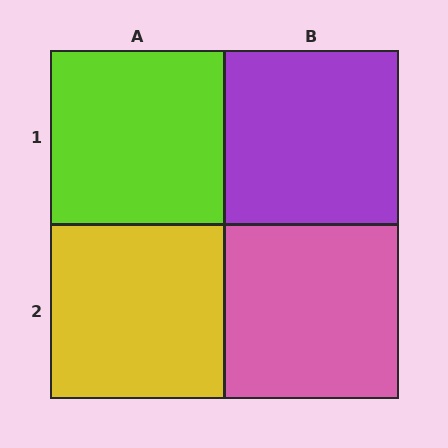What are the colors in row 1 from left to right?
Lime, purple.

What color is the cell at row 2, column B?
Pink.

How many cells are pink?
1 cell is pink.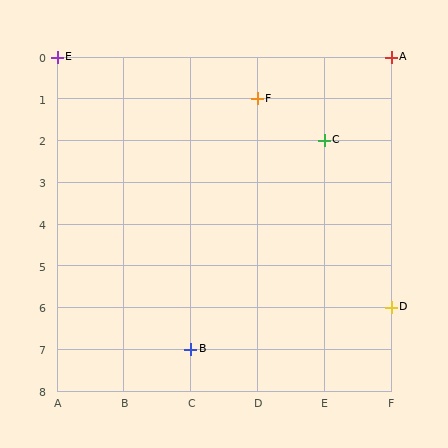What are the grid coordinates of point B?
Point B is at grid coordinates (C, 7).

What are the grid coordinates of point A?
Point A is at grid coordinates (F, 0).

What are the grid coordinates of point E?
Point E is at grid coordinates (A, 0).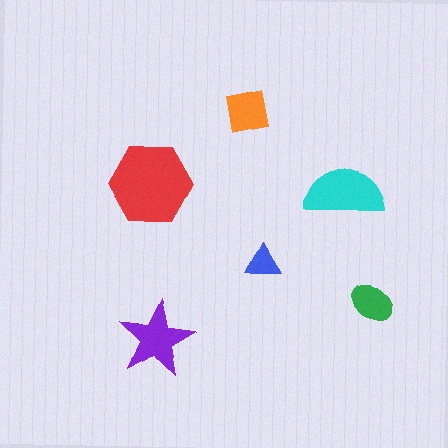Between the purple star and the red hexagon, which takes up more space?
The red hexagon.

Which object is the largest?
The red hexagon.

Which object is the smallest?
The blue triangle.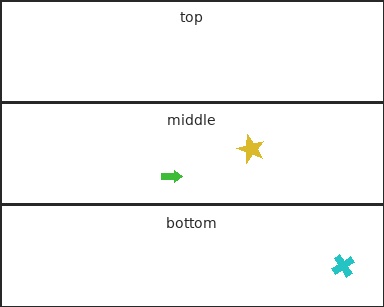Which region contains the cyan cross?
The bottom region.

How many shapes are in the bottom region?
1.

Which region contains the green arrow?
The middle region.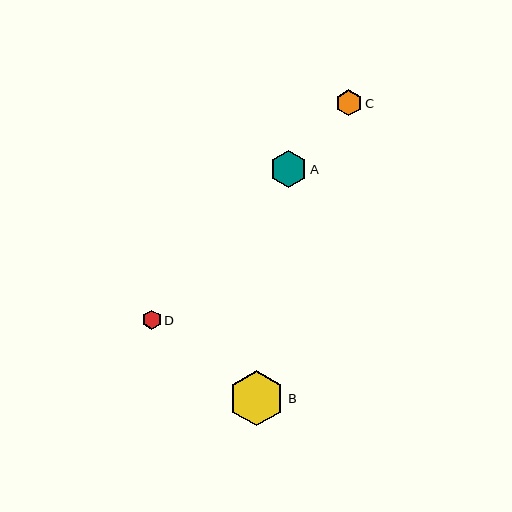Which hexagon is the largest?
Hexagon B is the largest with a size of approximately 56 pixels.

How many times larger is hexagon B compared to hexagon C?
Hexagon B is approximately 2.1 times the size of hexagon C.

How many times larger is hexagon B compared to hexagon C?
Hexagon B is approximately 2.1 times the size of hexagon C.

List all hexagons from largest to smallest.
From largest to smallest: B, A, C, D.